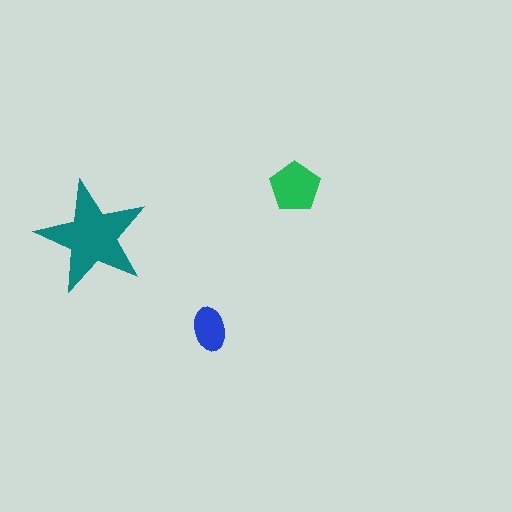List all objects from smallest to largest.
The blue ellipse, the green pentagon, the teal star.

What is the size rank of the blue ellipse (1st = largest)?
3rd.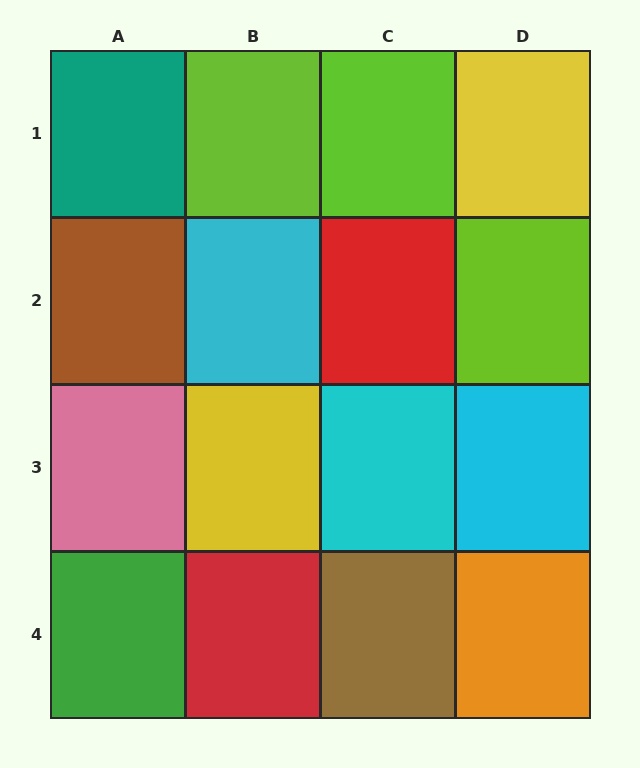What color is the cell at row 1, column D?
Yellow.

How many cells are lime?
3 cells are lime.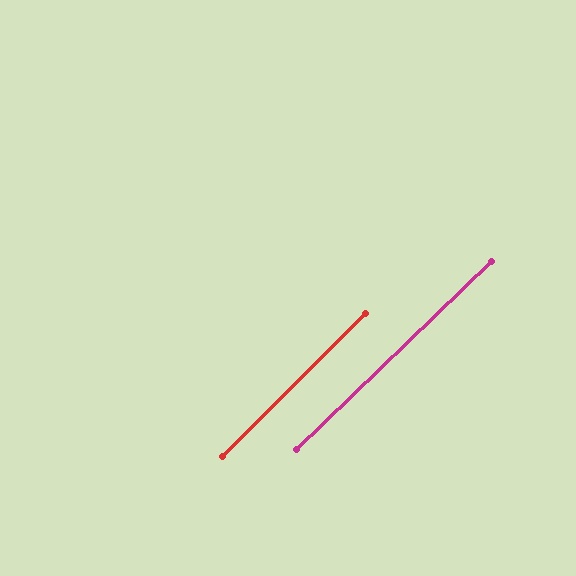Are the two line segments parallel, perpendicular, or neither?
Parallel — their directions differ by only 1.0°.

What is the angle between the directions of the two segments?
Approximately 1 degree.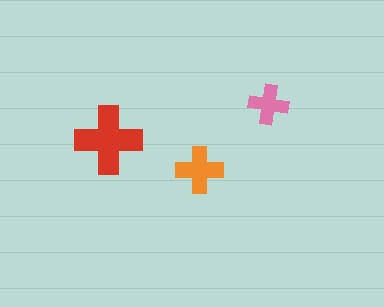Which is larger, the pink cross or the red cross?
The red one.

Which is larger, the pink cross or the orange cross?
The orange one.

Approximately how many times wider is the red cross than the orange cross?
About 1.5 times wider.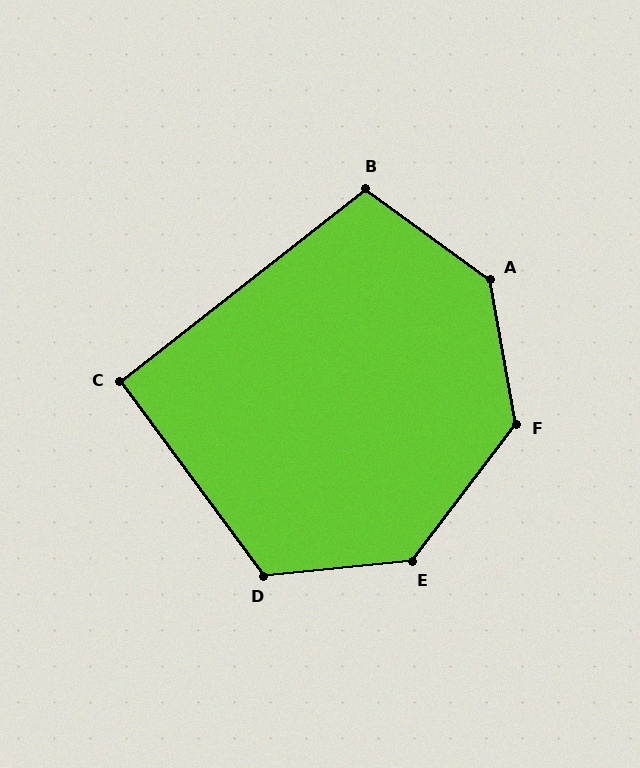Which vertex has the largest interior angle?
A, at approximately 136 degrees.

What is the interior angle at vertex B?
Approximately 106 degrees (obtuse).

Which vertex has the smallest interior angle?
C, at approximately 92 degrees.